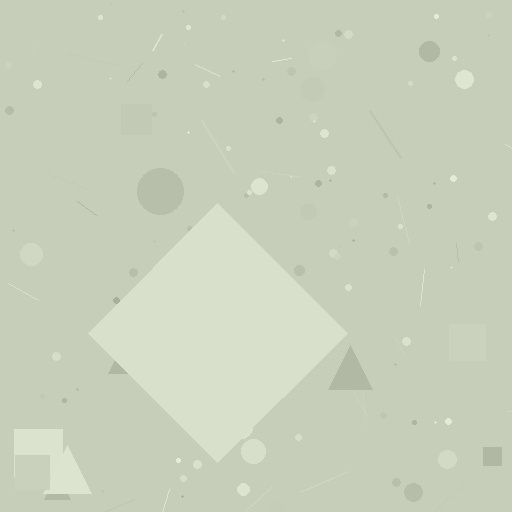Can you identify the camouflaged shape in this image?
The camouflaged shape is a diamond.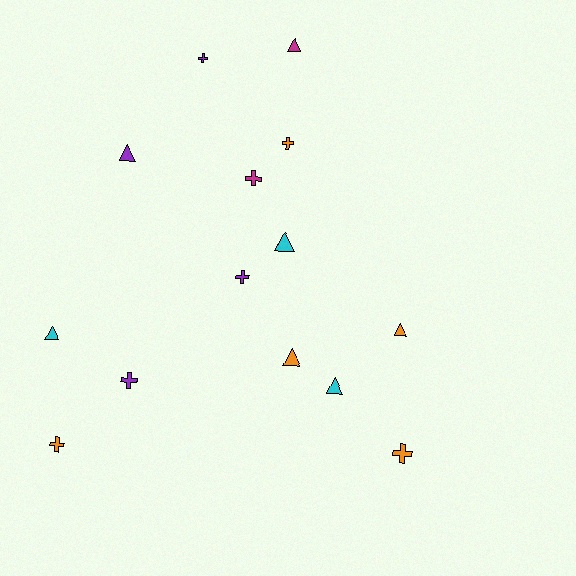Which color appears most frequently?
Orange, with 5 objects.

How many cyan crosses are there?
There are no cyan crosses.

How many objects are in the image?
There are 14 objects.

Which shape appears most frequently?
Triangle, with 7 objects.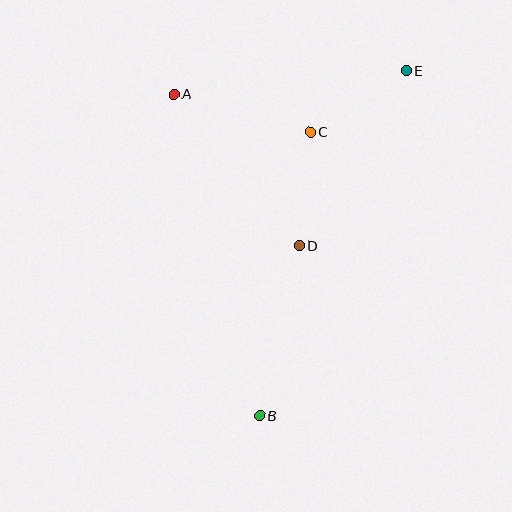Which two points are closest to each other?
Points C and E are closest to each other.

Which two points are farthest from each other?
Points B and E are farthest from each other.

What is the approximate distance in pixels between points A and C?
The distance between A and C is approximately 142 pixels.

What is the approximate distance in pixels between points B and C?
The distance between B and C is approximately 289 pixels.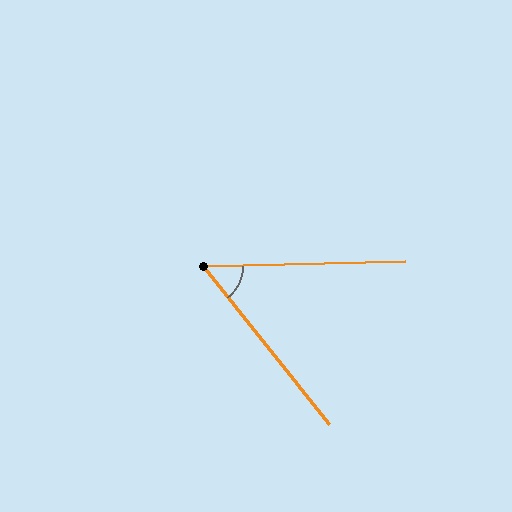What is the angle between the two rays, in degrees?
Approximately 53 degrees.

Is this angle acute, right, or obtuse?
It is acute.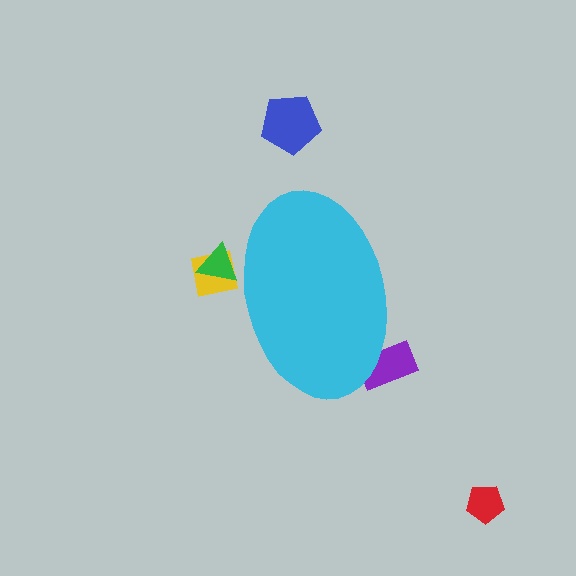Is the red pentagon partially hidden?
No, the red pentagon is fully visible.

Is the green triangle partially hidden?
Yes, the green triangle is partially hidden behind the cyan ellipse.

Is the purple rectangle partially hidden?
Yes, the purple rectangle is partially hidden behind the cyan ellipse.